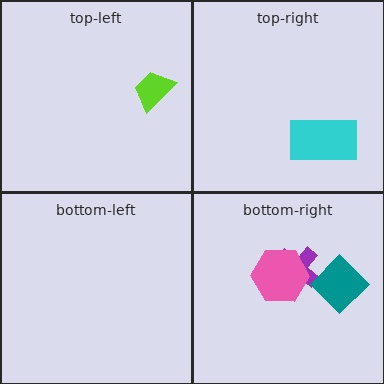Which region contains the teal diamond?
The bottom-right region.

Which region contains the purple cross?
The bottom-right region.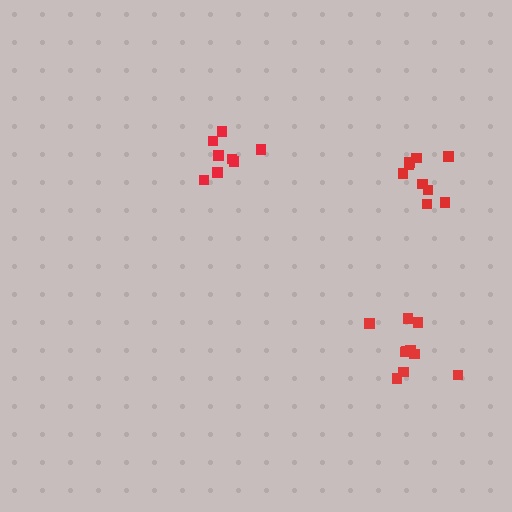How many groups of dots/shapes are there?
There are 3 groups.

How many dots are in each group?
Group 1: 9 dots, Group 2: 9 dots, Group 3: 10 dots (28 total).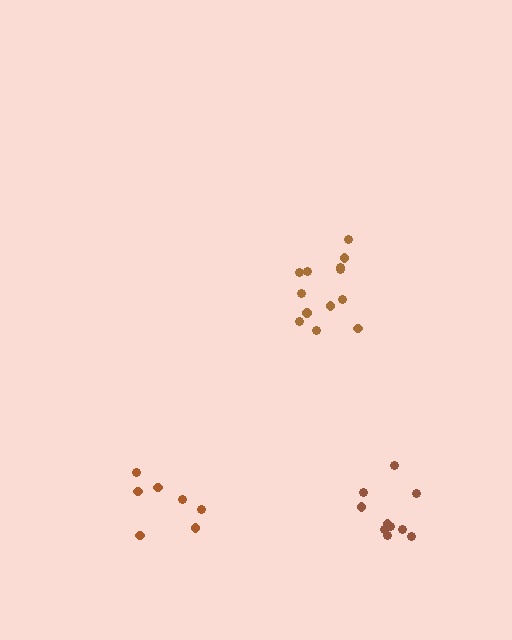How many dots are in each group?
Group 1: 13 dots, Group 2: 10 dots, Group 3: 7 dots (30 total).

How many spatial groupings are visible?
There are 3 spatial groupings.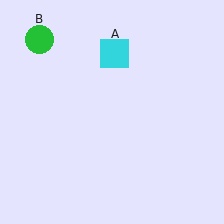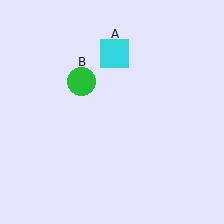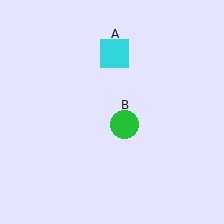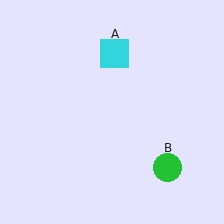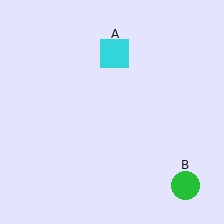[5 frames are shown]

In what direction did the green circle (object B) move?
The green circle (object B) moved down and to the right.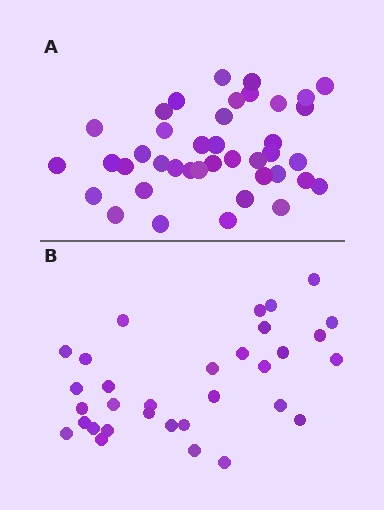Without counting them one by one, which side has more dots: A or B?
Region A (the top region) has more dots.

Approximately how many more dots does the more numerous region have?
Region A has roughly 8 or so more dots than region B.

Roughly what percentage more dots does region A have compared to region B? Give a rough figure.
About 25% more.